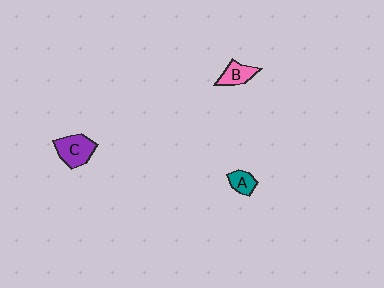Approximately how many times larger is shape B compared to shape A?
Approximately 1.3 times.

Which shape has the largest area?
Shape C (purple).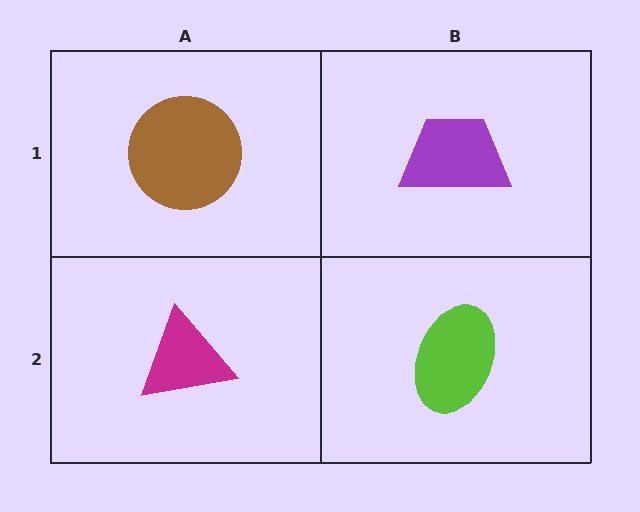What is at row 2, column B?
A lime ellipse.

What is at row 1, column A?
A brown circle.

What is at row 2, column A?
A magenta triangle.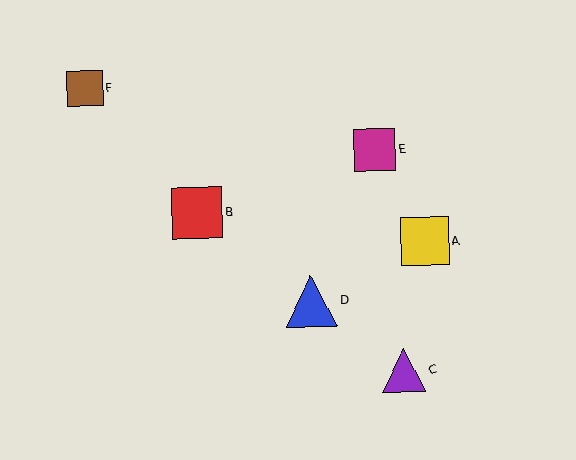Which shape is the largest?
The blue triangle (labeled D) is the largest.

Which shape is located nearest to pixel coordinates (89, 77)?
The brown square (labeled F) at (85, 88) is nearest to that location.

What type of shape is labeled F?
Shape F is a brown square.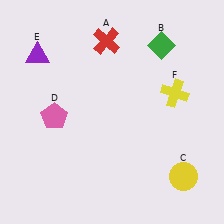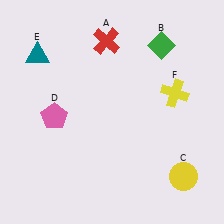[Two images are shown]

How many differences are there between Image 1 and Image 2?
There is 1 difference between the two images.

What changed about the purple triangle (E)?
In Image 1, E is purple. In Image 2, it changed to teal.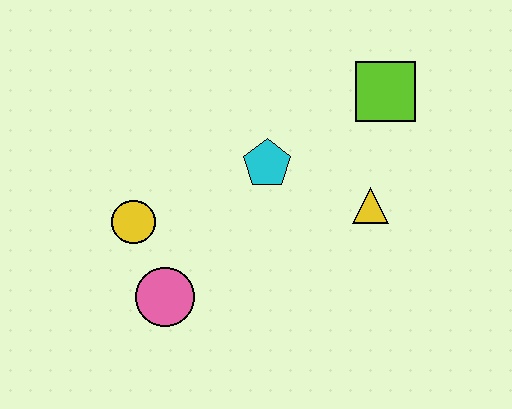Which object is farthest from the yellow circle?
The lime square is farthest from the yellow circle.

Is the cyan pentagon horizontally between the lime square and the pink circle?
Yes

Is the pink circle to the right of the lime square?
No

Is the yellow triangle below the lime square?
Yes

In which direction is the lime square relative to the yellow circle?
The lime square is to the right of the yellow circle.